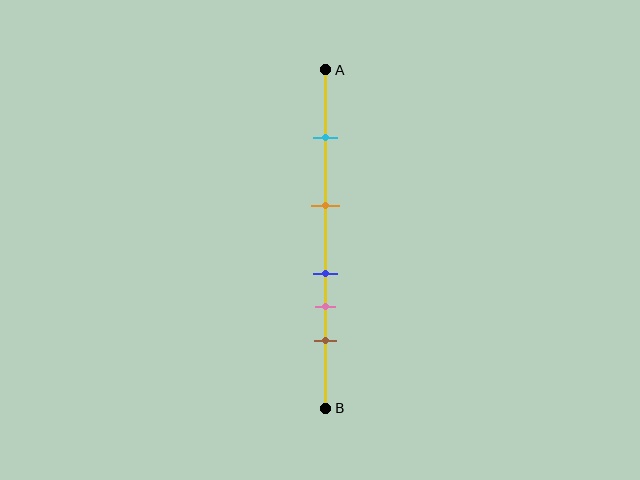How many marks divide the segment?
There are 5 marks dividing the segment.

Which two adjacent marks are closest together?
The blue and pink marks are the closest adjacent pair.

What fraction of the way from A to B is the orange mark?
The orange mark is approximately 40% (0.4) of the way from A to B.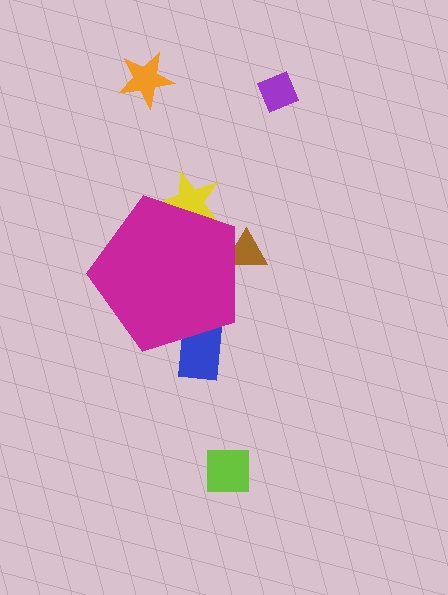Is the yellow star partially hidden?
Yes, the yellow star is partially hidden behind the magenta pentagon.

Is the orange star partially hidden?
No, the orange star is fully visible.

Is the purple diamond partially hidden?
No, the purple diamond is fully visible.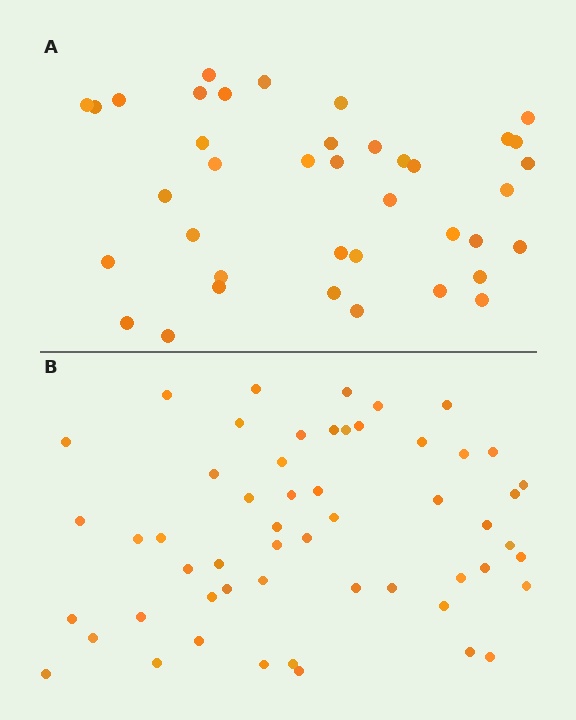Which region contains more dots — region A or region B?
Region B (the bottom region) has more dots.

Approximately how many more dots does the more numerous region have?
Region B has approximately 15 more dots than region A.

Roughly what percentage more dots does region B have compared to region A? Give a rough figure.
About 40% more.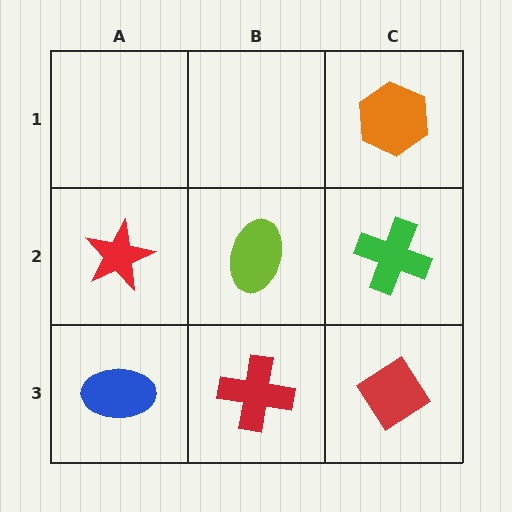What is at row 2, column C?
A green cross.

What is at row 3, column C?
A red diamond.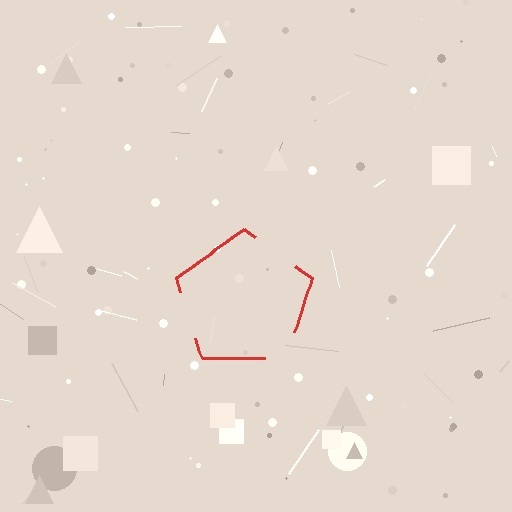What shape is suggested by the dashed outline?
The dashed outline suggests a pentagon.